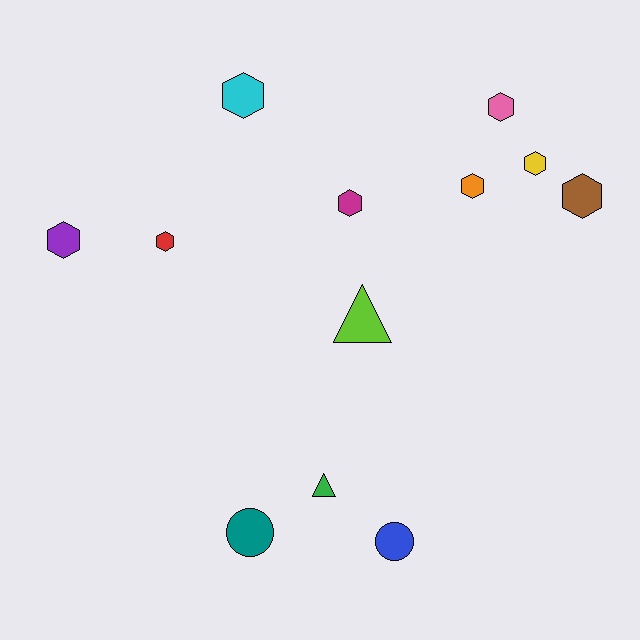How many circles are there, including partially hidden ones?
There are 2 circles.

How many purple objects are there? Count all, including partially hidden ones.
There is 1 purple object.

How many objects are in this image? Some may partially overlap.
There are 12 objects.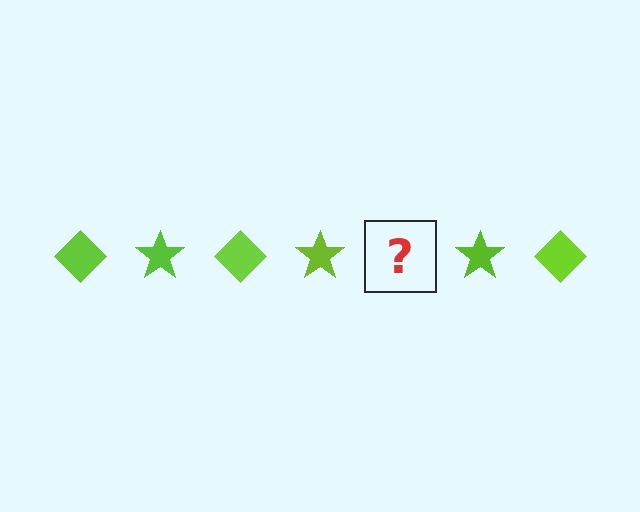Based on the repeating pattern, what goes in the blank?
The blank should be a lime diamond.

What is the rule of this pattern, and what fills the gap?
The rule is that the pattern cycles through diamond, star shapes in lime. The gap should be filled with a lime diamond.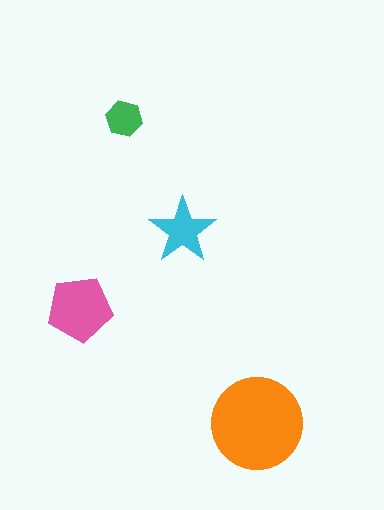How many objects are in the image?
There are 4 objects in the image.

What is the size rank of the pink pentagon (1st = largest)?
2nd.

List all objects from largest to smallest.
The orange circle, the pink pentagon, the cyan star, the green hexagon.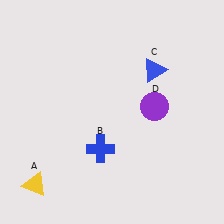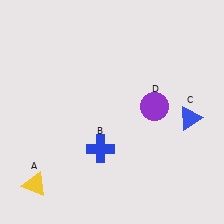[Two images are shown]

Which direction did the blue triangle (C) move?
The blue triangle (C) moved down.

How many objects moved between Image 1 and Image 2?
1 object moved between the two images.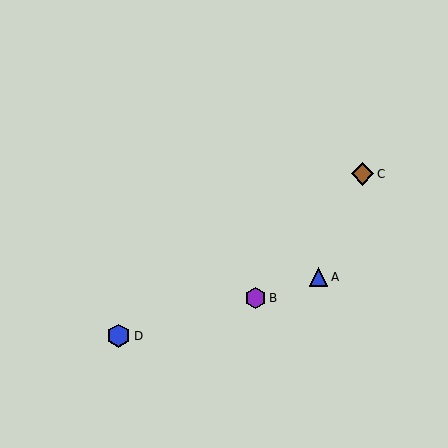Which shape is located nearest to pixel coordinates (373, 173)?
The brown diamond (labeled C) at (362, 174) is nearest to that location.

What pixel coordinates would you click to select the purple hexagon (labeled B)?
Click at (255, 298) to select the purple hexagon B.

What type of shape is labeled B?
Shape B is a purple hexagon.